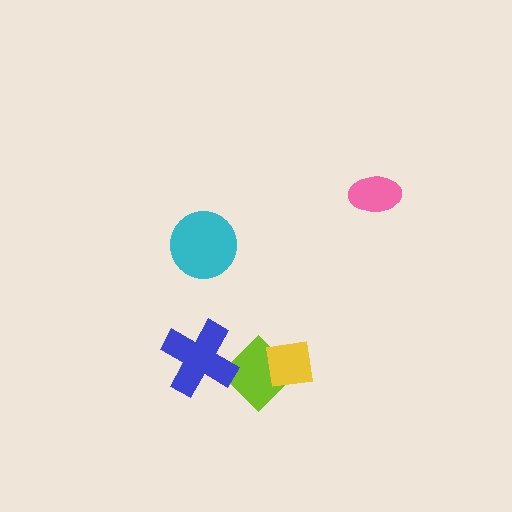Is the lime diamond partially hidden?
Yes, it is partially covered by another shape.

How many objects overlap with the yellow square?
1 object overlaps with the yellow square.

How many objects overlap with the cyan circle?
0 objects overlap with the cyan circle.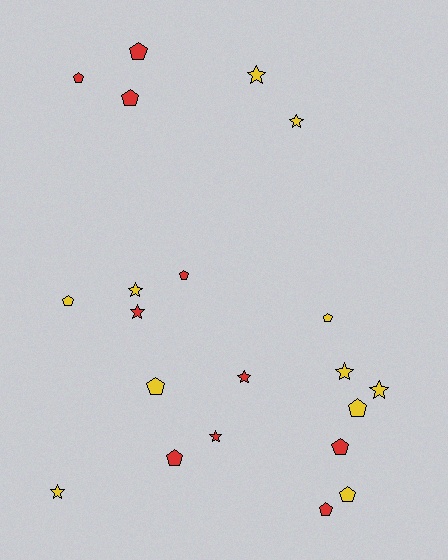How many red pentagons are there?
There are 7 red pentagons.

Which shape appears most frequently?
Pentagon, with 12 objects.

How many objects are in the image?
There are 21 objects.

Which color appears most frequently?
Yellow, with 11 objects.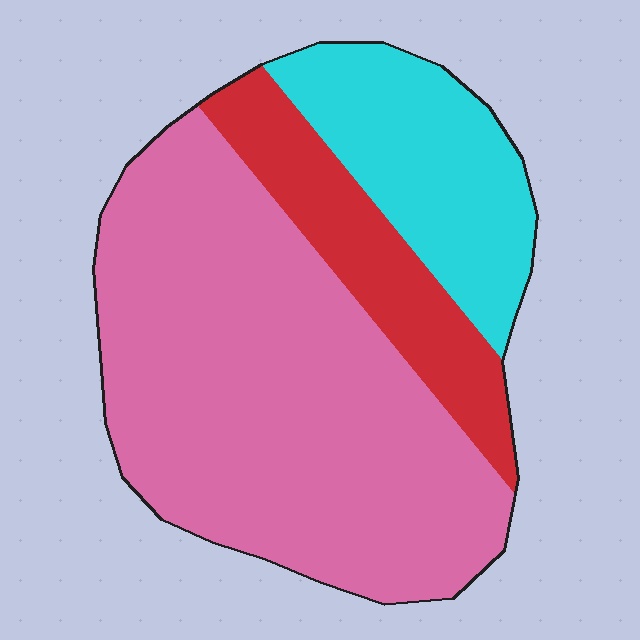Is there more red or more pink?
Pink.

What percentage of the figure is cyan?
Cyan covers roughly 20% of the figure.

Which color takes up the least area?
Red, at roughly 15%.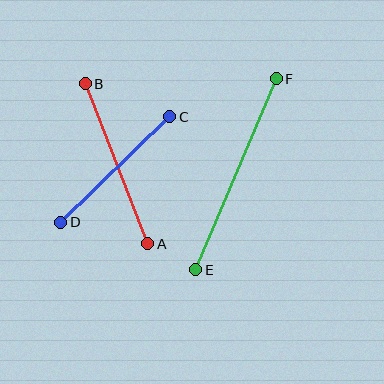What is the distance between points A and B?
The distance is approximately 172 pixels.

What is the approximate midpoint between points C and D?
The midpoint is at approximately (115, 170) pixels.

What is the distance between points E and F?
The distance is approximately 207 pixels.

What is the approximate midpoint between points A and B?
The midpoint is at approximately (116, 164) pixels.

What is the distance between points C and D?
The distance is approximately 152 pixels.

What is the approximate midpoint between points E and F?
The midpoint is at approximately (236, 174) pixels.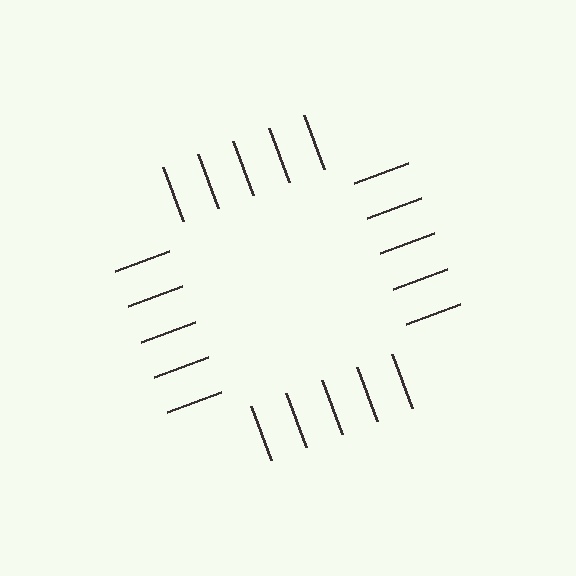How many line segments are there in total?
20 — 5 along each of the 4 edges.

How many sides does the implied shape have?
4 sides — the line-ends trace a square.